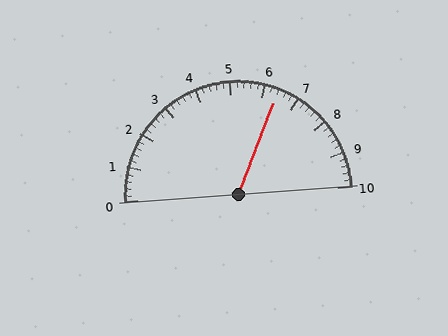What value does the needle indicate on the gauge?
The needle indicates approximately 6.4.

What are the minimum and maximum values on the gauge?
The gauge ranges from 0 to 10.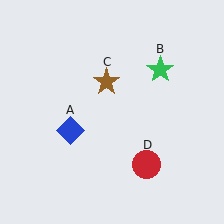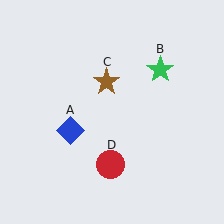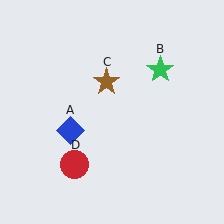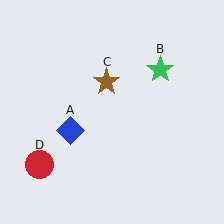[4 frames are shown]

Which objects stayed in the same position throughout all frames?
Blue diamond (object A) and green star (object B) and brown star (object C) remained stationary.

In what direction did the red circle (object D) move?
The red circle (object D) moved left.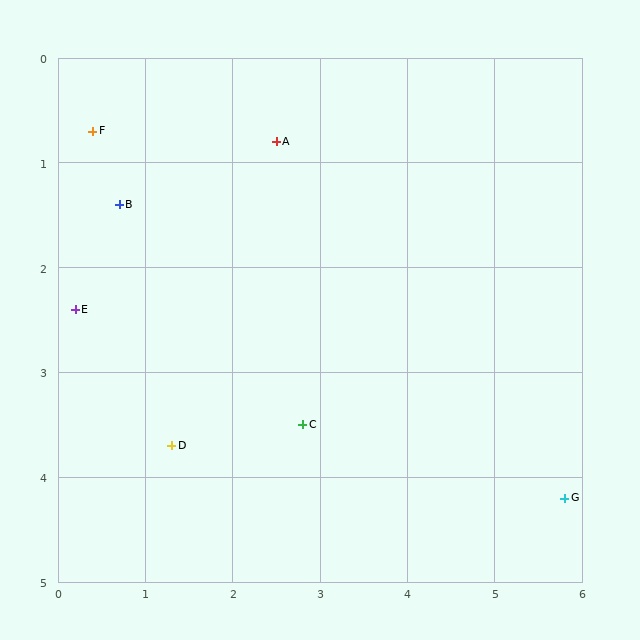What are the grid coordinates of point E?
Point E is at approximately (0.2, 2.4).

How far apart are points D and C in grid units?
Points D and C are about 1.5 grid units apart.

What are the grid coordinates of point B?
Point B is at approximately (0.7, 1.4).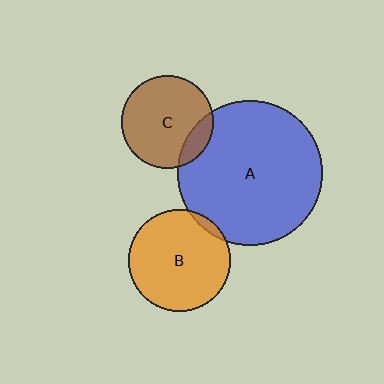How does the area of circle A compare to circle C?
Approximately 2.5 times.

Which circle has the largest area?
Circle A (blue).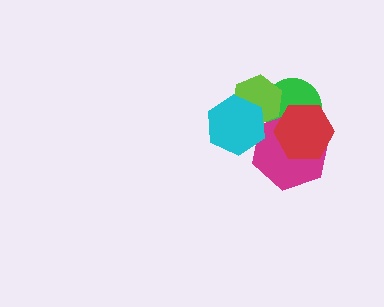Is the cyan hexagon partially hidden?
No, no other shape covers it.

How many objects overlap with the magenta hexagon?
3 objects overlap with the magenta hexagon.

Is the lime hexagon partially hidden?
Yes, it is partially covered by another shape.